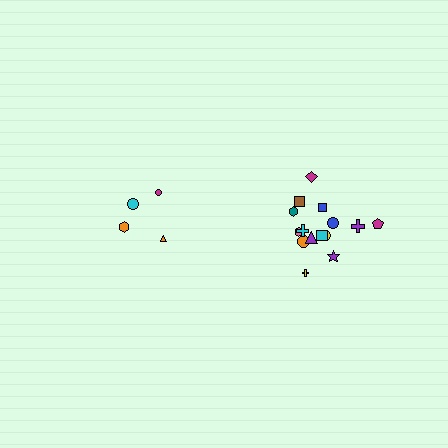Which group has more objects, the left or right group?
The right group.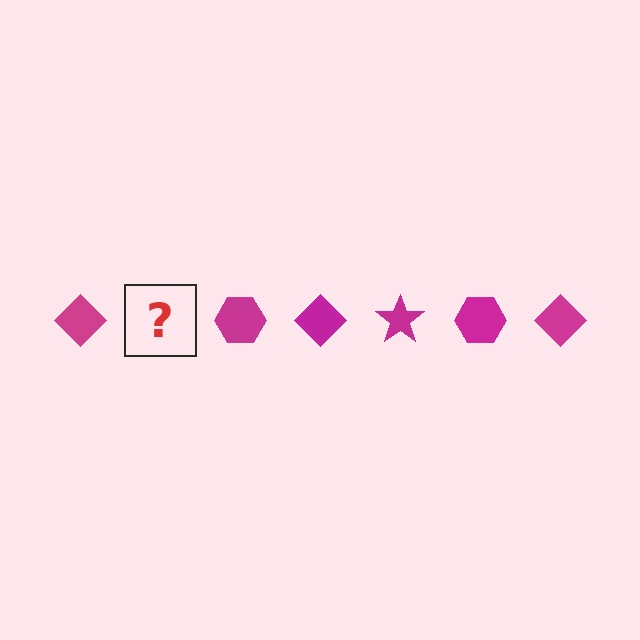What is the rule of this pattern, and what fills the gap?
The rule is that the pattern cycles through diamond, star, hexagon shapes in magenta. The gap should be filled with a magenta star.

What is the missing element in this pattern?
The missing element is a magenta star.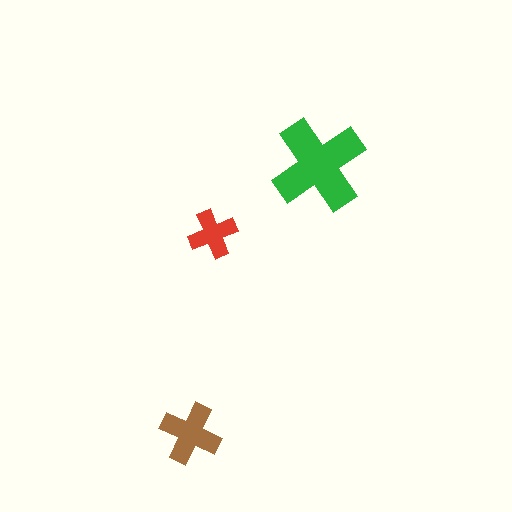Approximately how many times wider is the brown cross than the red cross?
About 1.5 times wider.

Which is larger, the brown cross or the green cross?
The green one.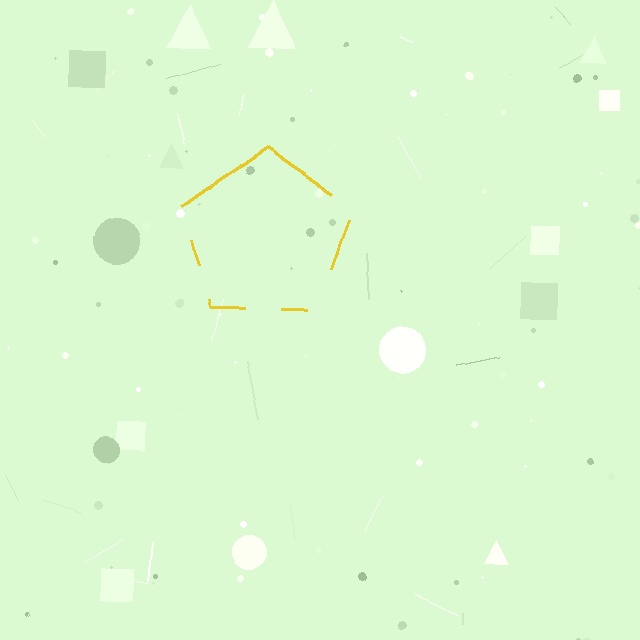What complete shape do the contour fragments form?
The contour fragments form a pentagon.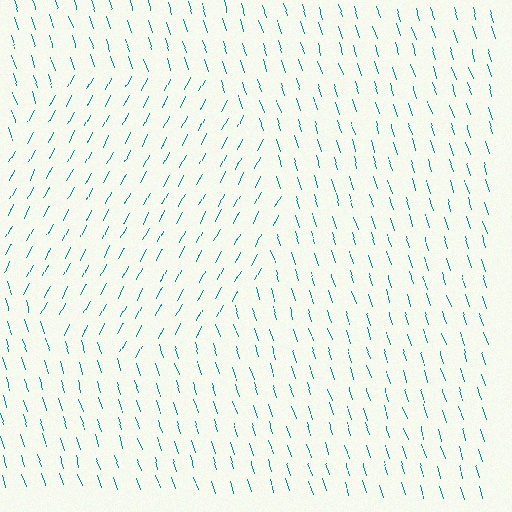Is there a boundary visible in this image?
Yes, there is a texture boundary formed by a change in line orientation.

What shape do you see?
I see a circle.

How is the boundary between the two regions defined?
The boundary is defined purely by a change in line orientation (approximately 45 degrees difference). All lines are the same color and thickness.